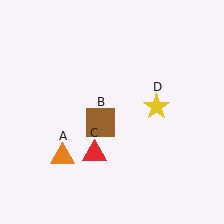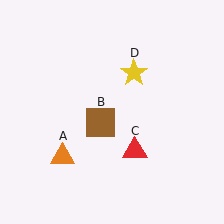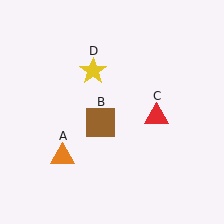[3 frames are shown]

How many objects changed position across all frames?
2 objects changed position: red triangle (object C), yellow star (object D).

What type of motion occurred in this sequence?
The red triangle (object C), yellow star (object D) rotated counterclockwise around the center of the scene.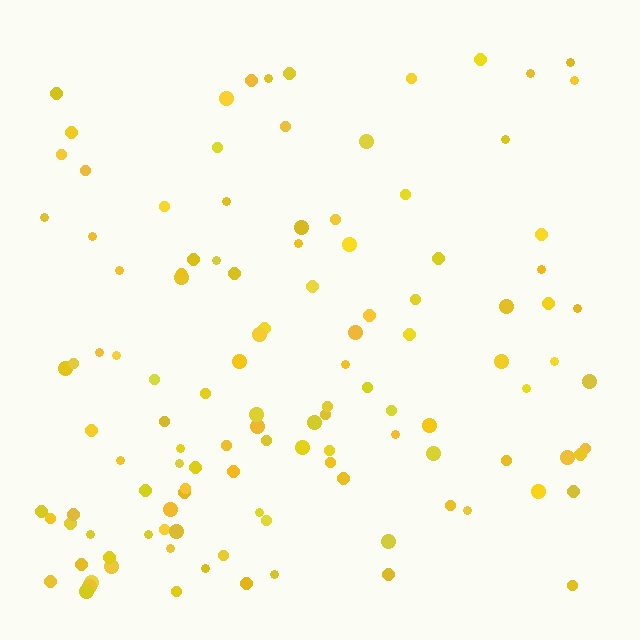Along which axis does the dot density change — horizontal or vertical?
Vertical.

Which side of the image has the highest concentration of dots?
The bottom.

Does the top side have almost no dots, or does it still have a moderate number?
Still a moderate number, just noticeably fewer than the bottom.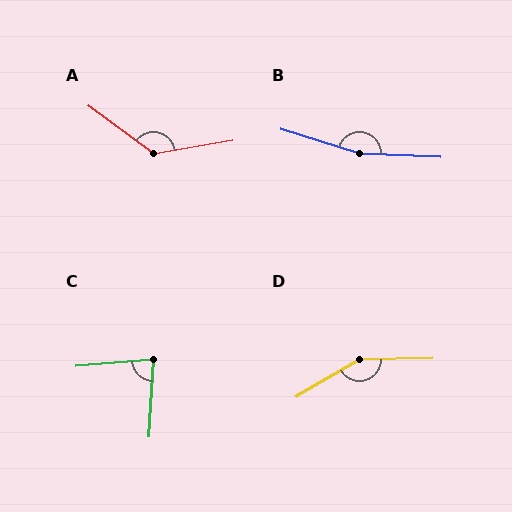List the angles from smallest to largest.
C (82°), A (134°), D (150°), B (165°).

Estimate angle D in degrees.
Approximately 150 degrees.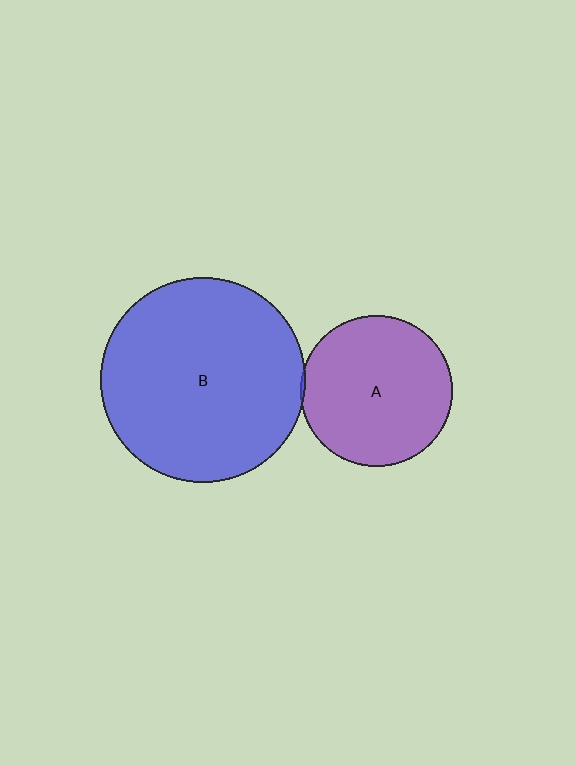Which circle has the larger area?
Circle B (blue).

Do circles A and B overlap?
Yes.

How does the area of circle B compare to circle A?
Approximately 1.8 times.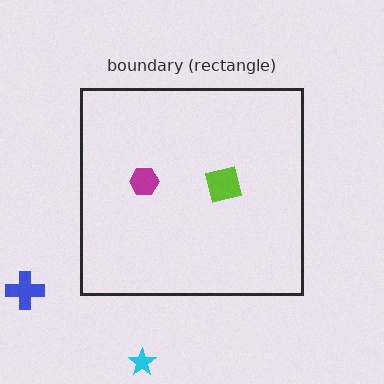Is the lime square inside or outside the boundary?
Inside.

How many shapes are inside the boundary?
2 inside, 2 outside.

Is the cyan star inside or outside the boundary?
Outside.